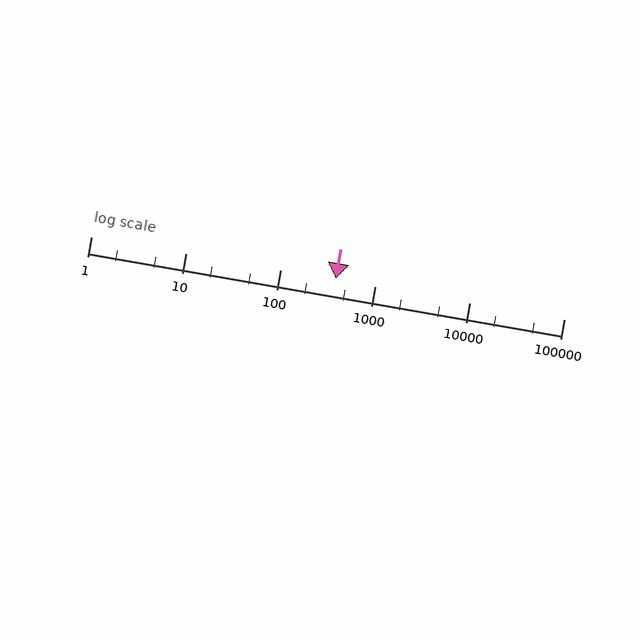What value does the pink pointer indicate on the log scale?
The pointer indicates approximately 390.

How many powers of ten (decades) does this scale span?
The scale spans 5 decades, from 1 to 100000.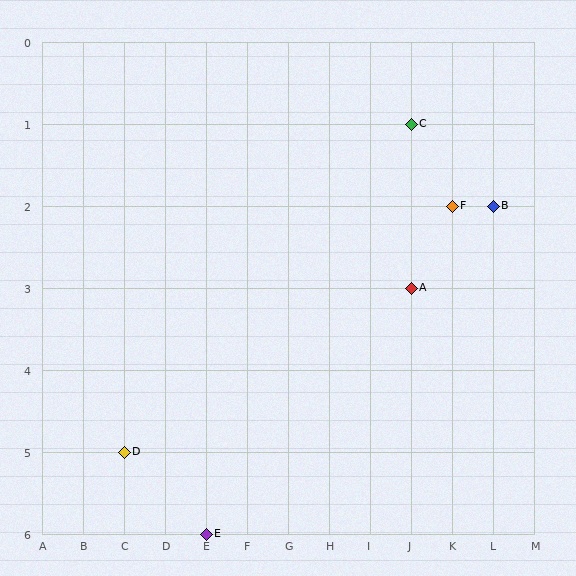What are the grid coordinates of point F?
Point F is at grid coordinates (K, 2).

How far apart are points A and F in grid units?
Points A and F are 1 column and 1 row apart (about 1.4 grid units diagonally).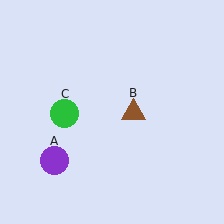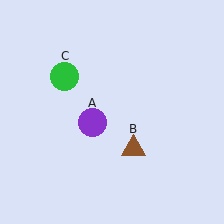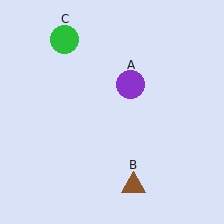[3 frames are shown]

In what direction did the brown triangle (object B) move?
The brown triangle (object B) moved down.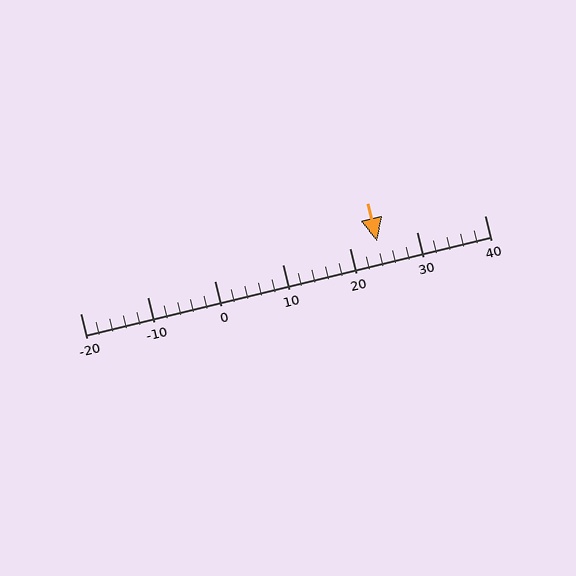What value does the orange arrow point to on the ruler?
The orange arrow points to approximately 24.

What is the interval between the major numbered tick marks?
The major tick marks are spaced 10 units apart.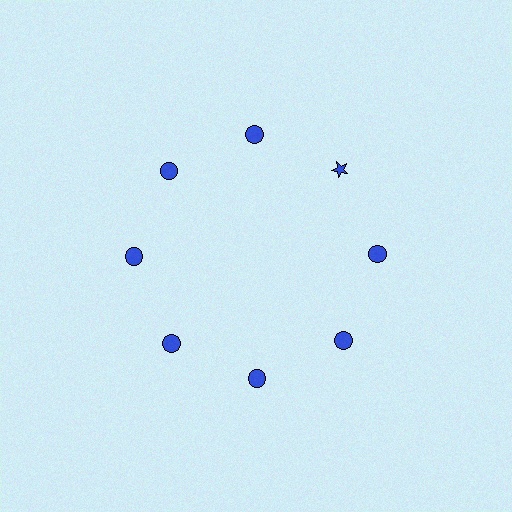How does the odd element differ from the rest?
It has a different shape: star instead of circle.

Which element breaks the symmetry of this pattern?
The blue star at roughly the 2 o'clock position breaks the symmetry. All other shapes are blue circles.